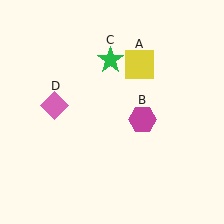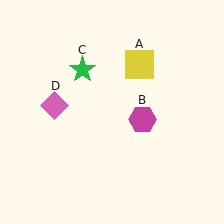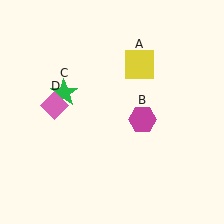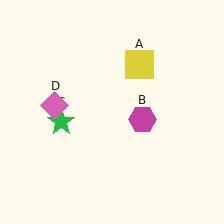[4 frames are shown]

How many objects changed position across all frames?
1 object changed position: green star (object C).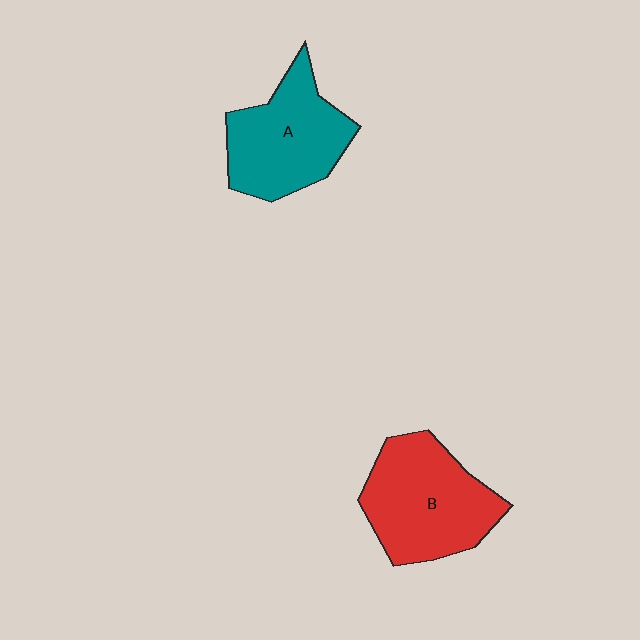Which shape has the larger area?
Shape B (red).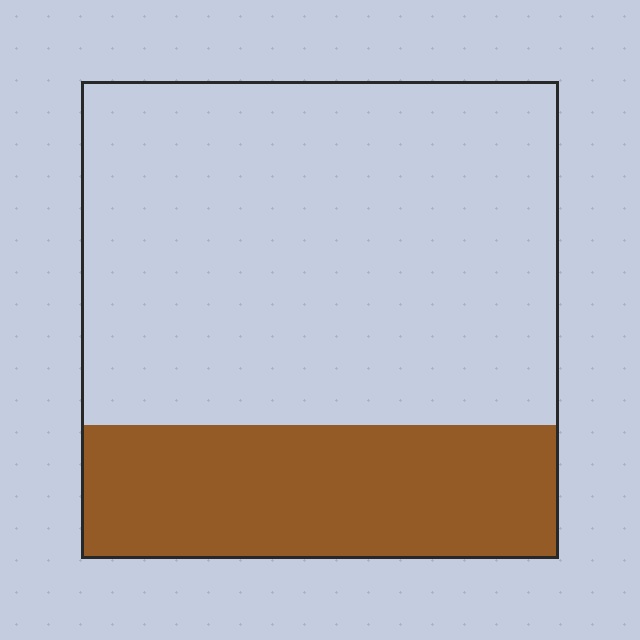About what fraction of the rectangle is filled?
About one quarter (1/4).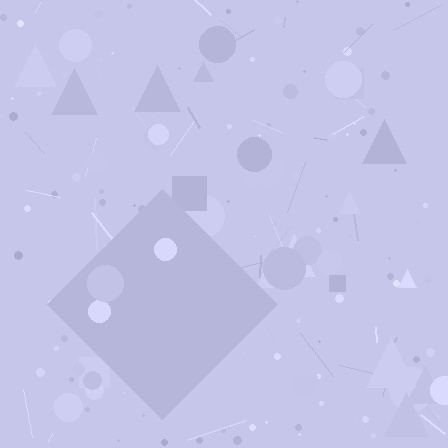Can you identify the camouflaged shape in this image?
The camouflaged shape is a diamond.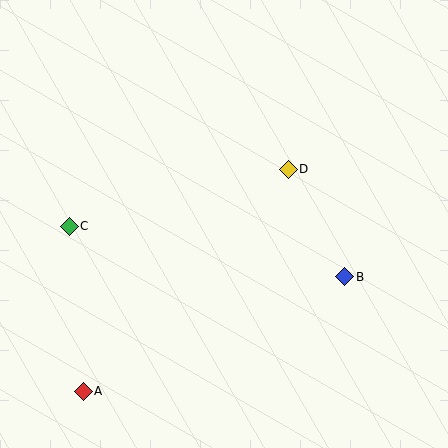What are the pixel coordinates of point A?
Point A is at (83, 391).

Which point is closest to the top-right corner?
Point D is closest to the top-right corner.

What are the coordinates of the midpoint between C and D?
The midpoint between C and D is at (179, 198).